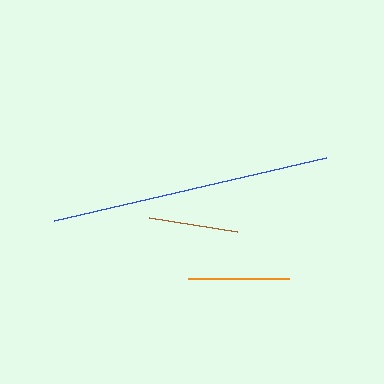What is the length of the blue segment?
The blue segment is approximately 280 pixels long.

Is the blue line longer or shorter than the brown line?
The blue line is longer than the brown line.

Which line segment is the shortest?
The brown line is the shortest at approximately 89 pixels.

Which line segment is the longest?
The blue line is the longest at approximately 280 pixels.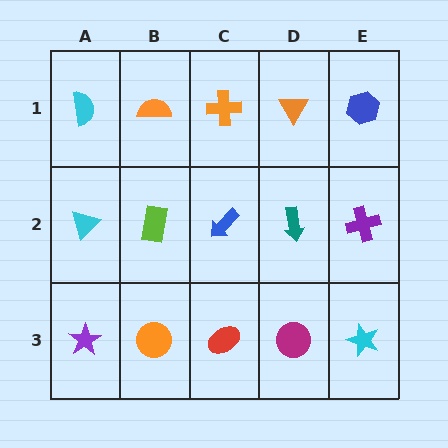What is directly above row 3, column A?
A cyan triangle.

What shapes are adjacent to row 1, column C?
A blue arrow (row 2, column C), an orange semicircle (row 1, column B), an orange triangle (row 1, column D).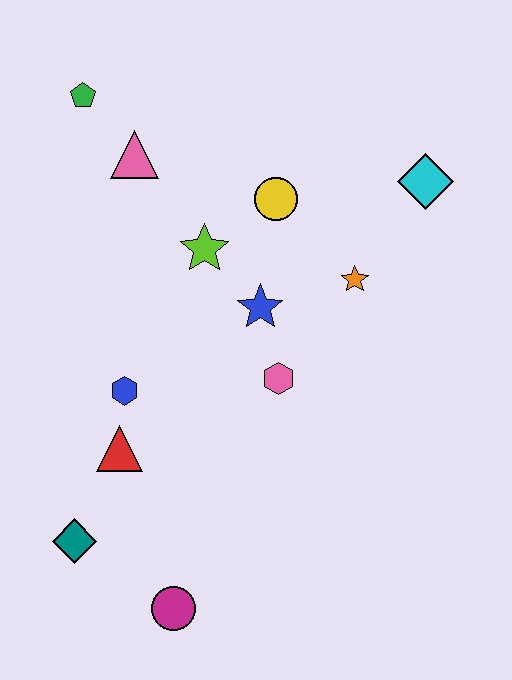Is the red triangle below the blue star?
Yes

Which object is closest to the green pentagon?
The pink triangle is closest to the green pentagon.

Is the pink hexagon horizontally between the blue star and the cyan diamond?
Yes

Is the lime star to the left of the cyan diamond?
Yes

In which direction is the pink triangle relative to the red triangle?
The pink triangle is above the red triangle.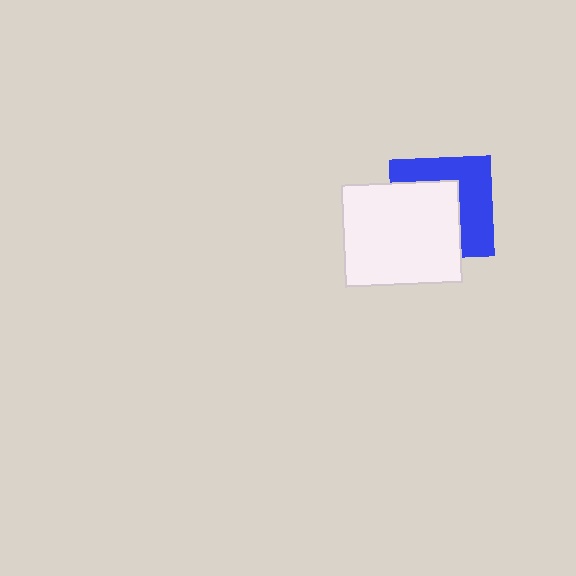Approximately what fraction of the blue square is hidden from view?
Roughly 52% of the blue square is hidden behind the white rectangle.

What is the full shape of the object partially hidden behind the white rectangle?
The partially hidden object is a blue square.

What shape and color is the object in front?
The object in front is a white rectangle.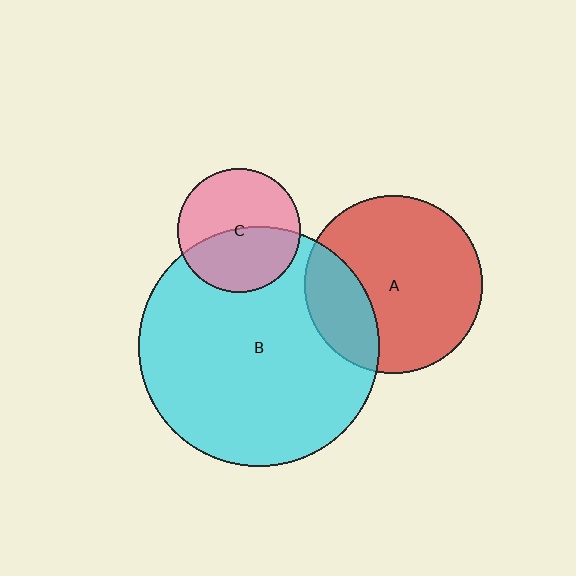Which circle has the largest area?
Circle B (cyan).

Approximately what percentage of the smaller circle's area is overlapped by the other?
Approximately 45%.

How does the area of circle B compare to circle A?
Approximately 1.8 times.